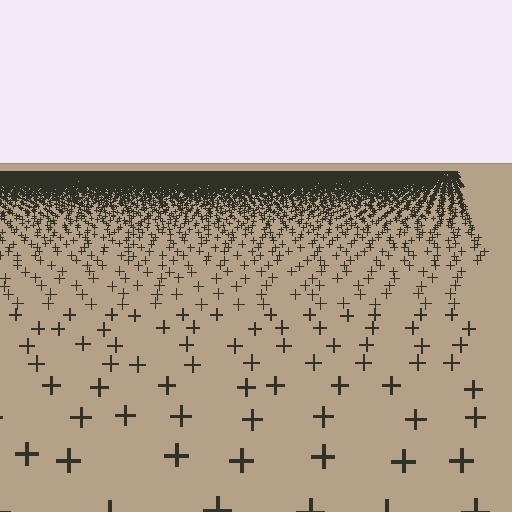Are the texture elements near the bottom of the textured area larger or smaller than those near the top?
Larger. Near the bottom, elements are closer to the viewer and appear at a bigger on-screen size.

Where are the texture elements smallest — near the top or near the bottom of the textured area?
Near the top.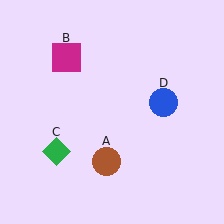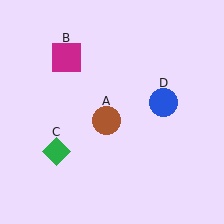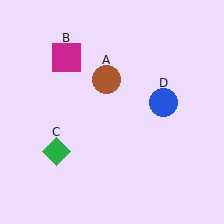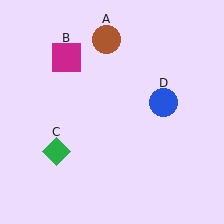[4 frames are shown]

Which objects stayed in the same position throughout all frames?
Magenta square (object B) and green diamond (object C) and blue circle (object D) remained stationary.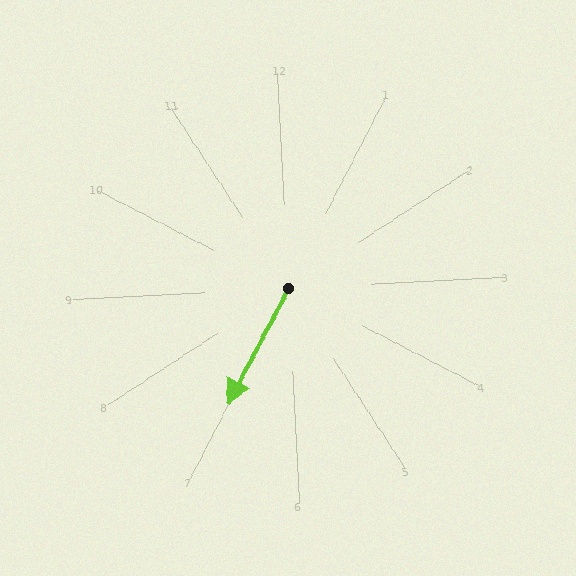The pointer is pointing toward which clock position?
Roughly 7 o'clock.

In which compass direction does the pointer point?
Southwest.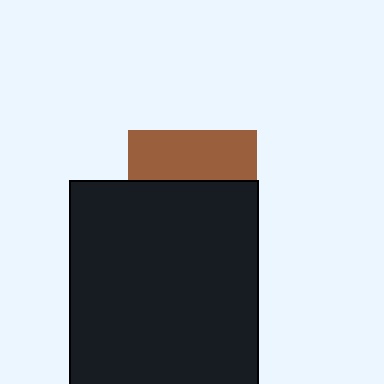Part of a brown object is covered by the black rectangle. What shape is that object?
It is a square.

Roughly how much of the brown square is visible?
A small part of it is visible (roughly 39%).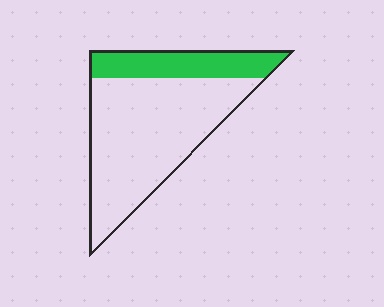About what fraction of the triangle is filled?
About one quarter (1/4).